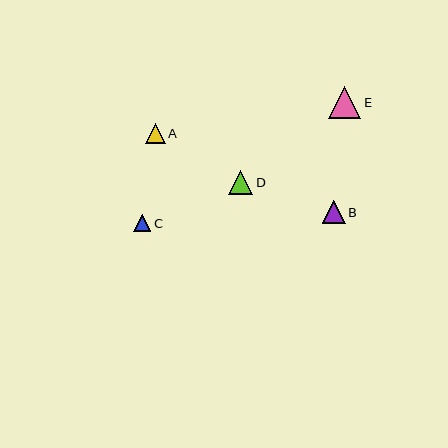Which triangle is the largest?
Triangle E is the largest with a size of approximately 32 pixels.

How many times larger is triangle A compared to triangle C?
Triangle A is approximately 1.2 times the size of triangle C.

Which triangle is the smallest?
Triangle C is the smallest with a size of approximately 17 pixels.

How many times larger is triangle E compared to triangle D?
Triangle E is approximately 1.3 times the size of triangle D.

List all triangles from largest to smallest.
From largest to smallest: E, D, B, A, C.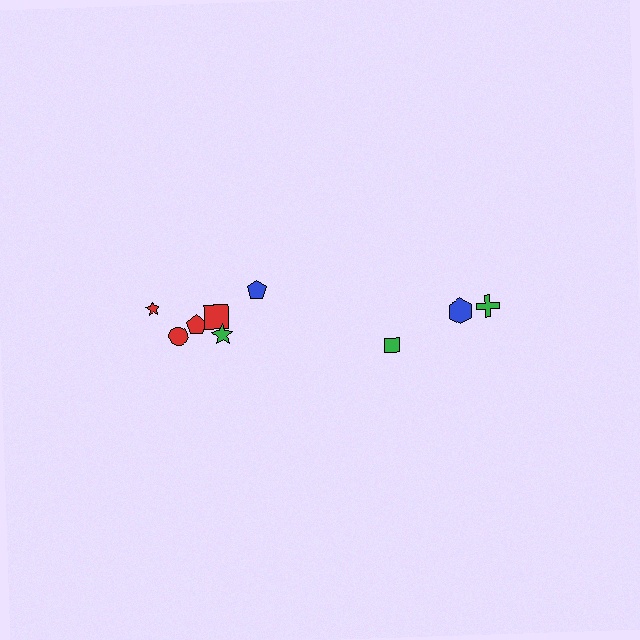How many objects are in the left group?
There are 6 objects.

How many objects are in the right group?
There are 3 objects.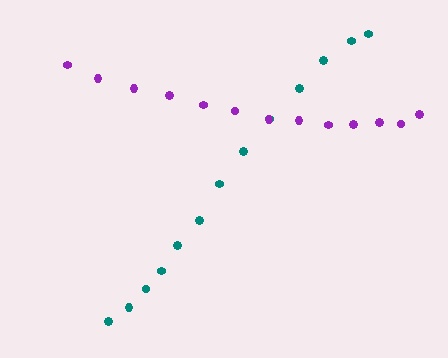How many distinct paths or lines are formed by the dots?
There are 2 distinct paths.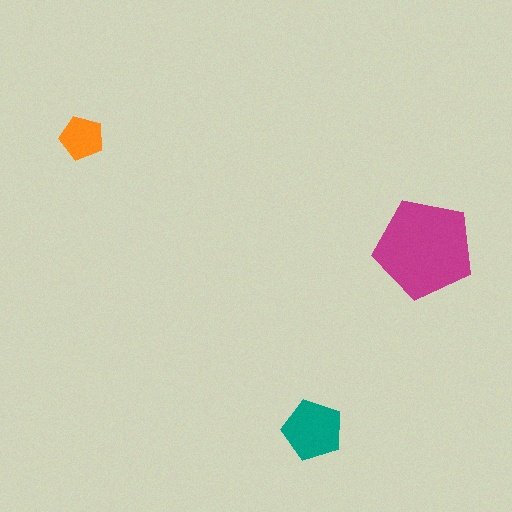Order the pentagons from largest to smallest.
the magenta one, the teal one, the orange one.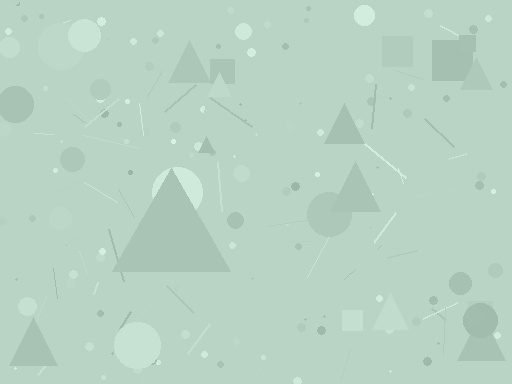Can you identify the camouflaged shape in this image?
The camouflaged shape is a triangle.